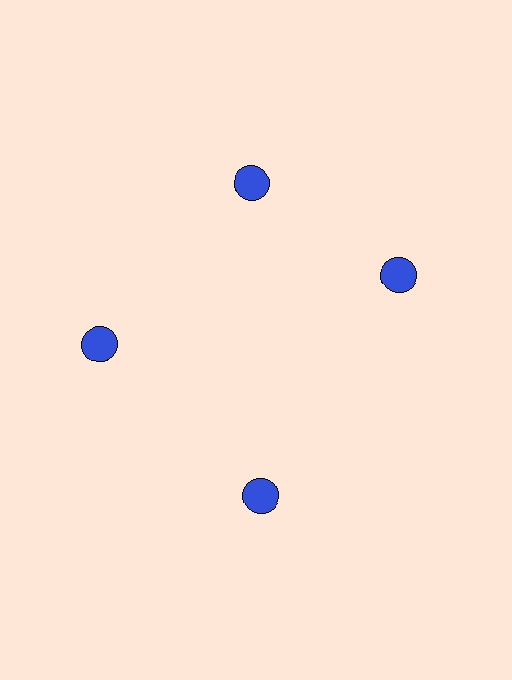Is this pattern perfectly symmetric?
No. The 4 blue circles are arranged in a ring, but one element near the 3 o'clock position is rotated out of alignment along the ring, breaking the 4-fold rotational symmetry.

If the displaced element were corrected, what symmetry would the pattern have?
It would have 4-fold rotational symmetry — the pattern would map onto itself every 90 degrees.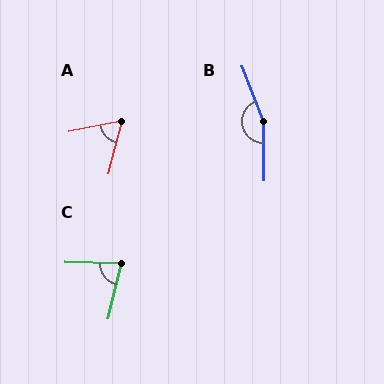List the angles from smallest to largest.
A (64°), C (78°), B (160°).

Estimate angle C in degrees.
Approximately 78 degrees.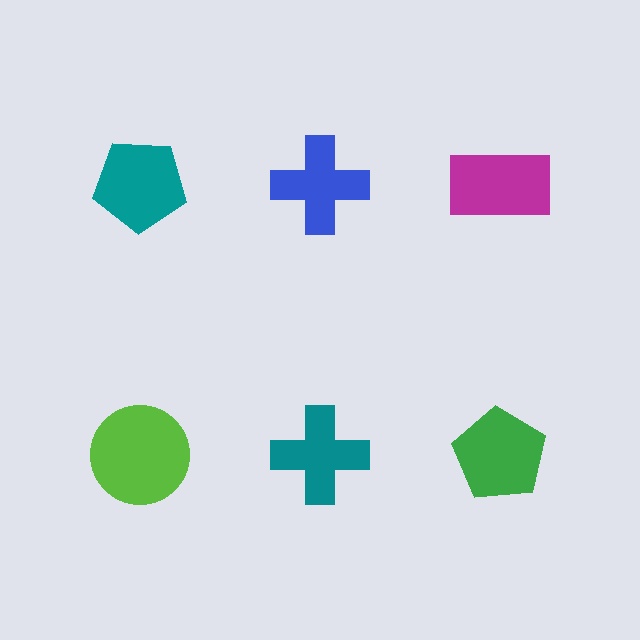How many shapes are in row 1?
3 shapes.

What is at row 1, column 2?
A blue cross.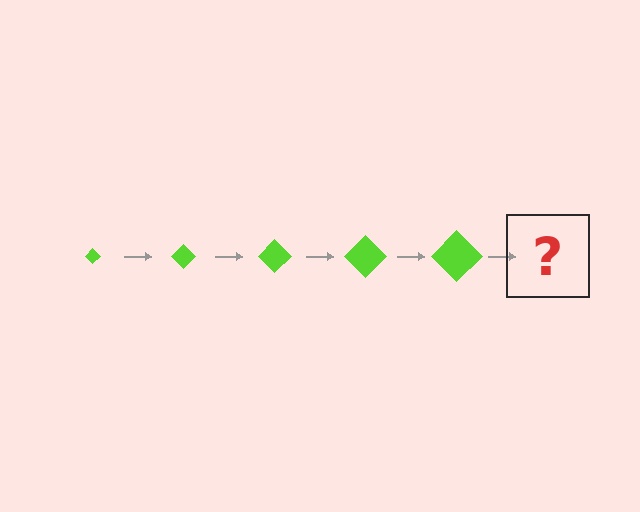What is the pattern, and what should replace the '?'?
The pattern is that the diamond gets progressively larger each step. The '?' should be a lime diamond, larger than the previous one.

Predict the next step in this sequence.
The next step is a lime diamond, larger than the previous one.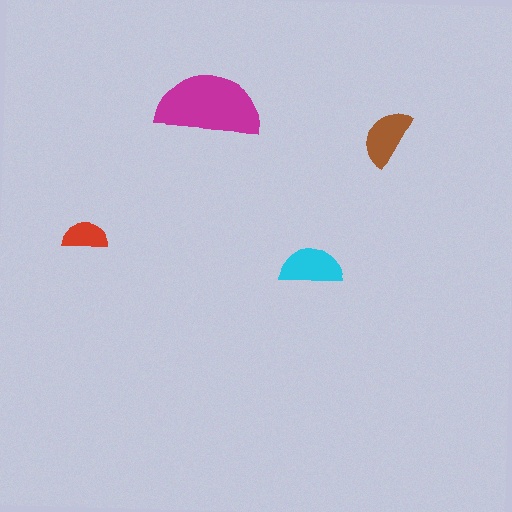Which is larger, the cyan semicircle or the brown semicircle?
The cyan one.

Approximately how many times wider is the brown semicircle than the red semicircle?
About 1.5 times wider.